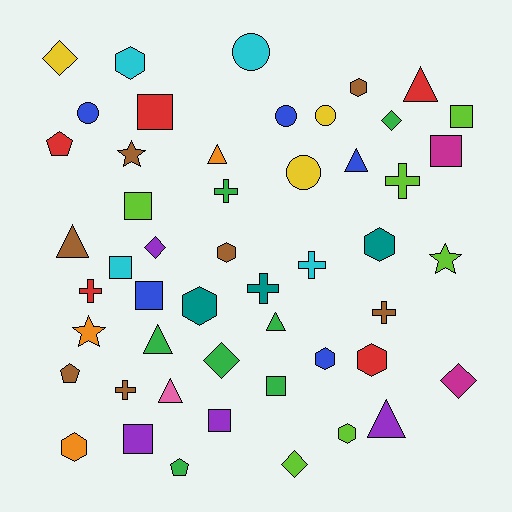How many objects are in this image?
There are 50 objects.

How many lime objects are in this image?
There are 6 lime objects.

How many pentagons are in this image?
There are 3 pentagons.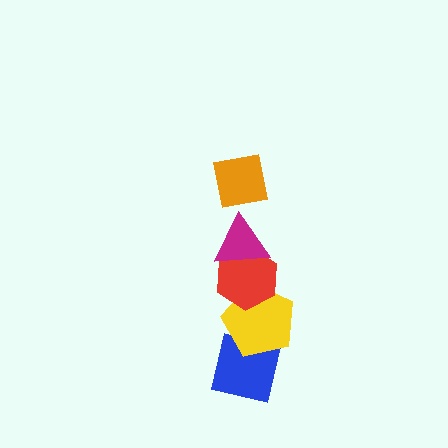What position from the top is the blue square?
The blue square is 5th from the top.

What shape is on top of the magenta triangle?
The orange square is on top of the magenta triangle.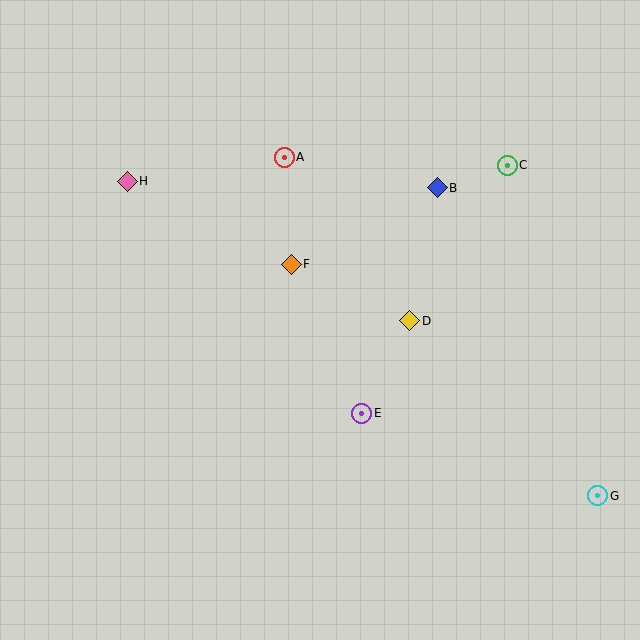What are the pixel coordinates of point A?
Point A is at (284, 157).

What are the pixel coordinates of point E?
Point E is at (362, 413).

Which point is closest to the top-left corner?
Point H is closest to the top-left corner.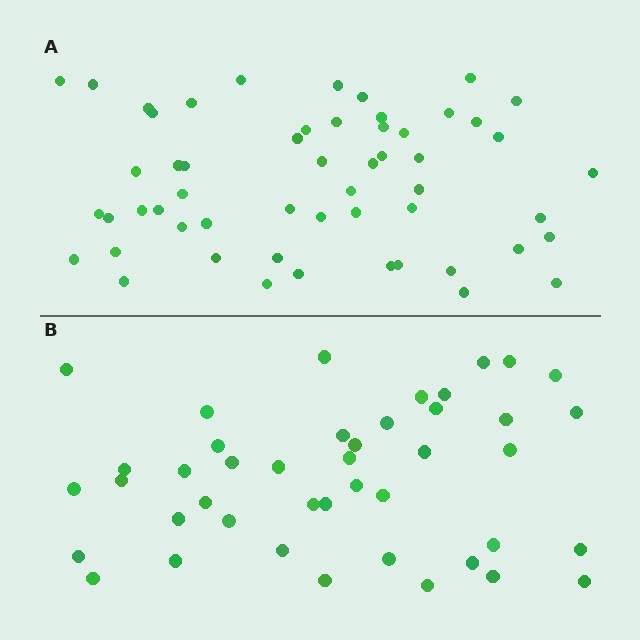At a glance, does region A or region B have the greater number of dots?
Region A (the top region) has more dots.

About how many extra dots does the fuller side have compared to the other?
Region A has roughly 12 or so more dots than region B.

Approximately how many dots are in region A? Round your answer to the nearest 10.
About 60 dots. (The exact count is 55, which rounds to 60.)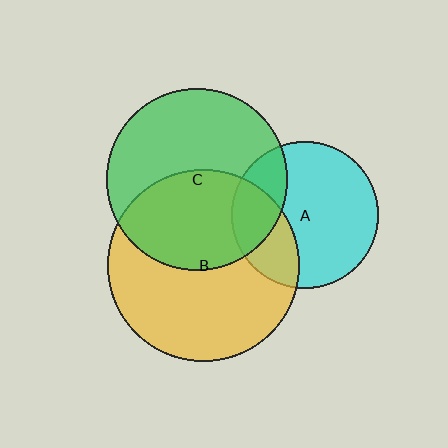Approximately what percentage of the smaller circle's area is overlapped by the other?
Approximately 25%.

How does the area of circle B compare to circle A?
Approximately 1.7 times.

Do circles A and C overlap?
Yes.